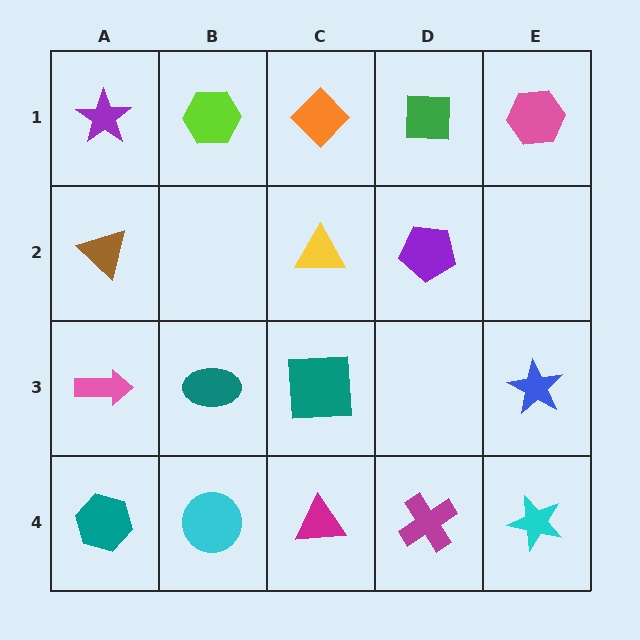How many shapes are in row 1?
5 shapes.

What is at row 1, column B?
A lime hexagon.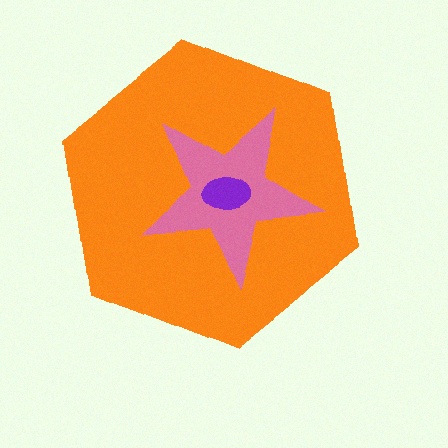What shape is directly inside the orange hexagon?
The pink star.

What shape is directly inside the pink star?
The purple ellipse.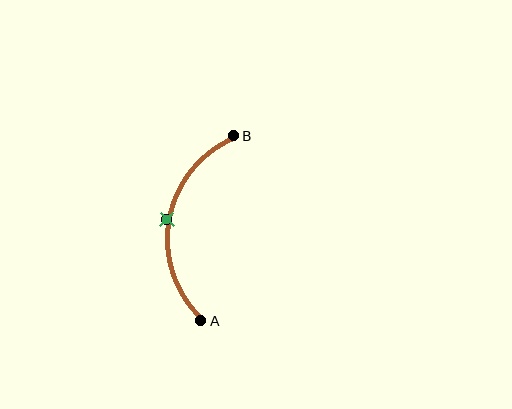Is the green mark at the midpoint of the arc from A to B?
Yes. The green mark lies on the arc at equal arc-length from both A and B — it is the arc midpoint.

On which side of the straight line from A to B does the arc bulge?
The arc bulges to the left of the straight line connecting A and B.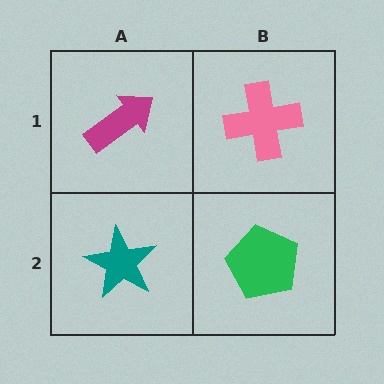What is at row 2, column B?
A green pentagon.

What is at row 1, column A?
A magenta arrow.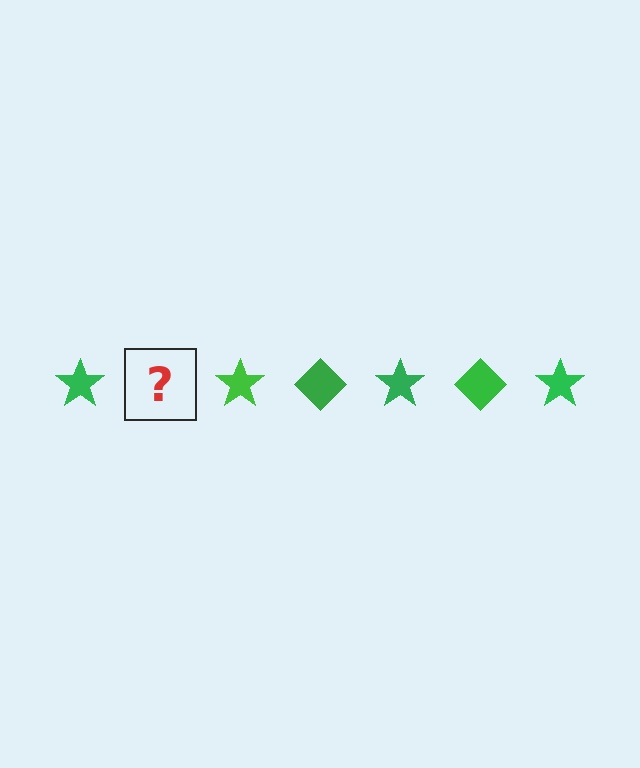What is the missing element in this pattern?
The missing element is a green diamond.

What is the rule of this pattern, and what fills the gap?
The rule is that the pattern cycles through star, diamond shapes in green. The gap should be filled with a green diamond.